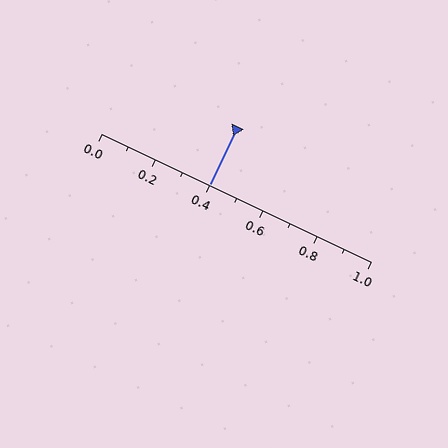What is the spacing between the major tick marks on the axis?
The major ticks are spaced 0.2 apart.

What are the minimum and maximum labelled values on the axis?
The axis runs from 0.0 to 1.0.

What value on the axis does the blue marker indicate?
The marker indicates approximately 0.4.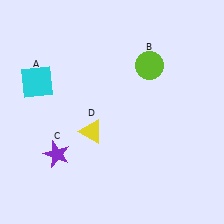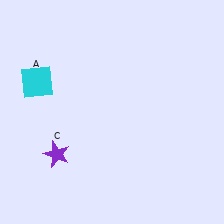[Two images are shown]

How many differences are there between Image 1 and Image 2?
There are 2 differences between the two images.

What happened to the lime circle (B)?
The lime circle (B) was removed in Image 2. It was in the top-right area of Image 1.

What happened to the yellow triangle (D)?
The yellow triangle (D) was removed in Image 2. It was in the bottom-left area of Image 1.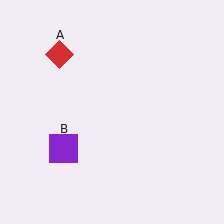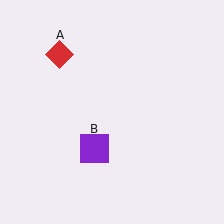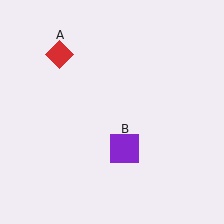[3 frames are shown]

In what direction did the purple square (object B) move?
The purple square (object B) moved right.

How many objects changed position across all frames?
1 object changed position: purple square (object B).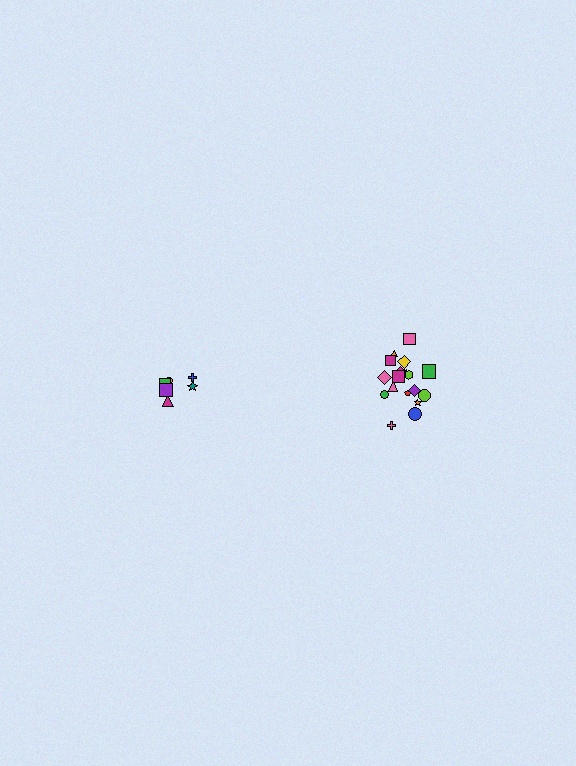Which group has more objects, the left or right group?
The right group.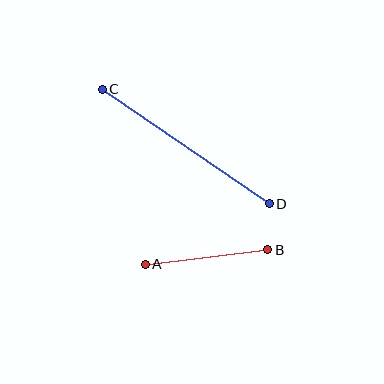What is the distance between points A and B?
The distance is approximately 123 pixels.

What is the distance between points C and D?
The distance is approximately 202 pixels.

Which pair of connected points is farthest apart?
Points C and D are farthest apart.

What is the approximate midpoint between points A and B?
The midpoint is at approximately (207, 257) pixels.